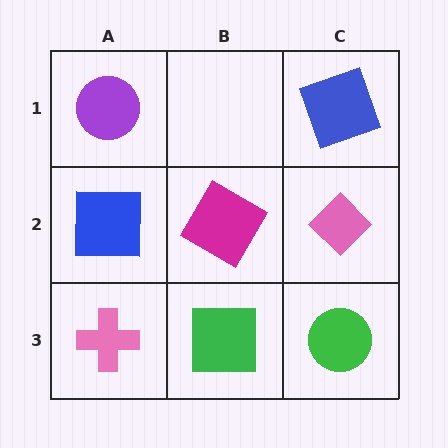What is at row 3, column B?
A green square.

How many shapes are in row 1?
2 shapes.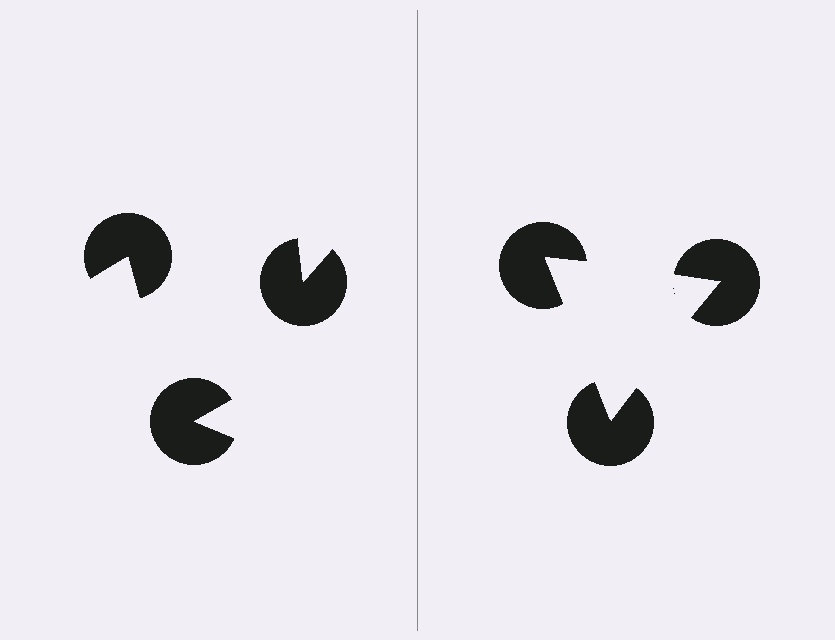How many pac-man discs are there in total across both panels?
6 — 3 on each side.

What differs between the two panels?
The pac-man discs are positioned identically on both sides; only the wedge orientations differ. On the right they align to a triangle; on the left they are misaligned.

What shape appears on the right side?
An illusory triangle.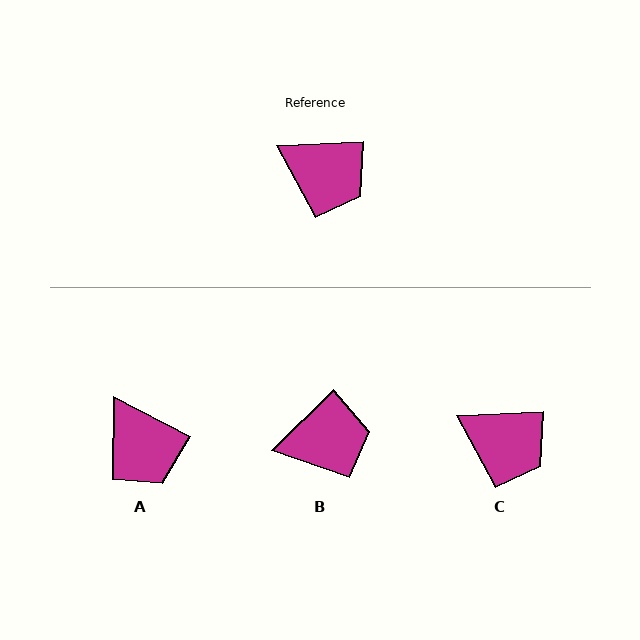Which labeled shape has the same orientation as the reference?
C.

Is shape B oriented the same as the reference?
No, it is off by about 42 degrees.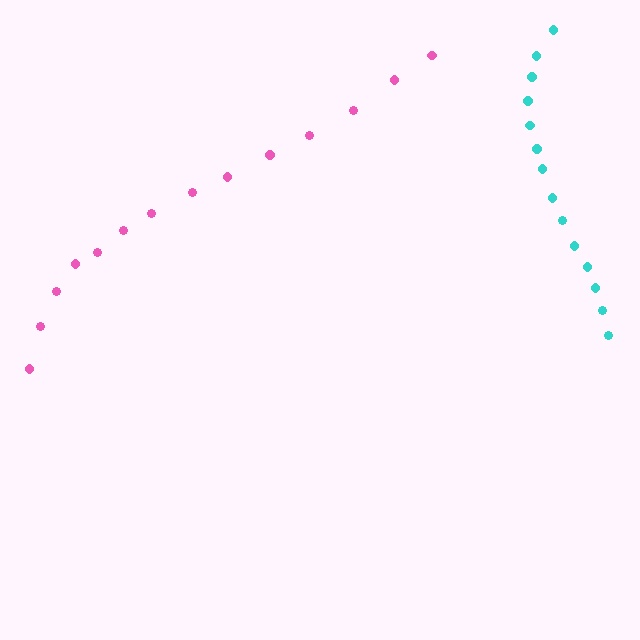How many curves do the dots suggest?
There are 2 distinct paths.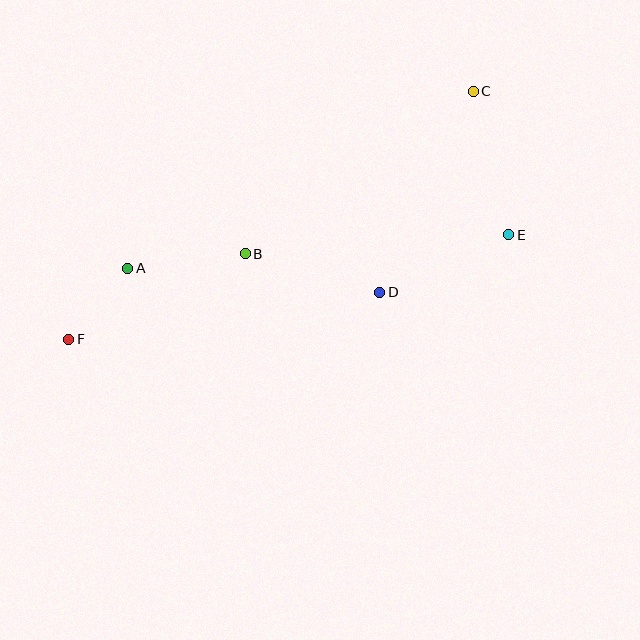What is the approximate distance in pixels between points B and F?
The distance between B and F is approximately 196 pixels.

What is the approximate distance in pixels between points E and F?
The distance between E and F is approximately 451 pixels.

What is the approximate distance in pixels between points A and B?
The distance between A and B is approximately 118 pixels.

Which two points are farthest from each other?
Points C and F are farthest from each other.